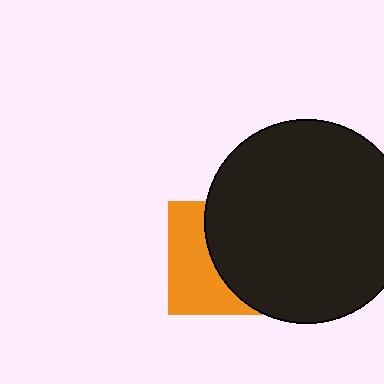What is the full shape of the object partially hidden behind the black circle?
The partially hidden object is an orange square.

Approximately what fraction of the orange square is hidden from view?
Roughly 56% of the orange square is hidden behind the black circle.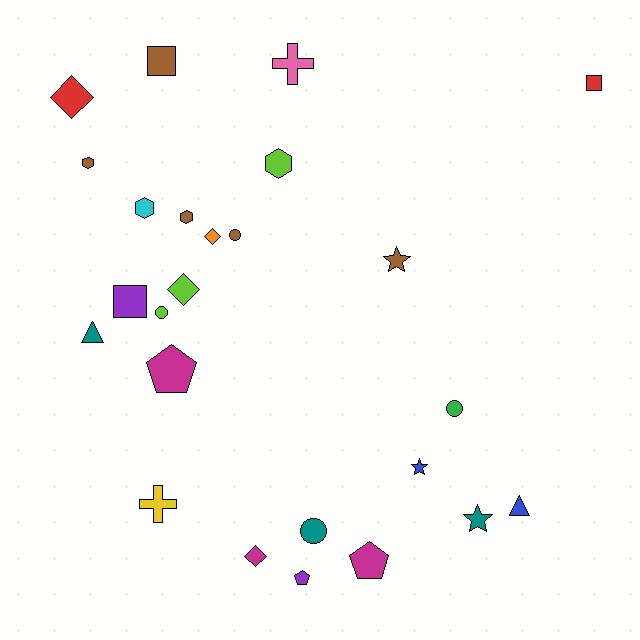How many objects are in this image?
There are 25 objects.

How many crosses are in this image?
There are 2 crosses.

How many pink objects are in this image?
There is 1 pink object.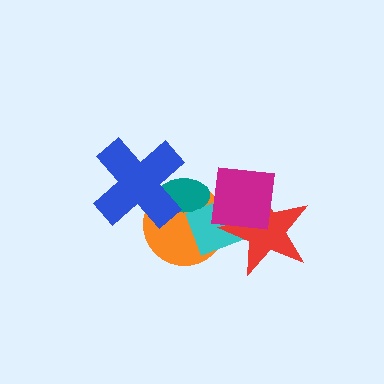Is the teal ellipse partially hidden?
Yes, it is partially covered by another shape.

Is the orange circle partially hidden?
Yes, it is partially covered by another shape.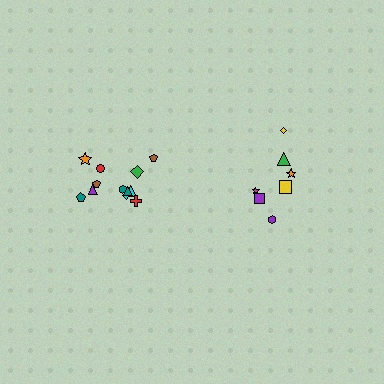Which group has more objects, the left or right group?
The left group.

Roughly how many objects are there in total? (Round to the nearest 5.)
Roughly 20 objects in total.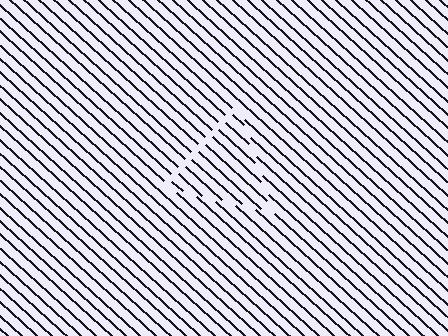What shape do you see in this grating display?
An illusory triangle. The interior of the shape contains the same grating, shifted by half a period — the contour is defined by the phase discontinuity where line-ends from the inner and outer gratings abut.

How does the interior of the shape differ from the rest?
The interior of the shape contains the same grating, shifted by half a period — the contour is defined by the phase discontinuity where line-ends from the inner and outer gratings abut.